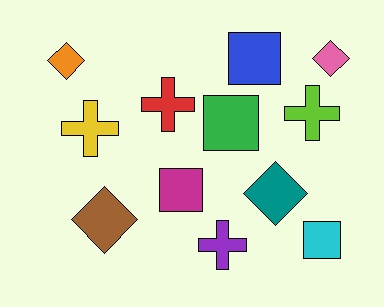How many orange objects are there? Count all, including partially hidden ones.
There is 1 orange object.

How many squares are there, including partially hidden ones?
There are 4 squares.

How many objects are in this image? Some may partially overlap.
There are 12 objects.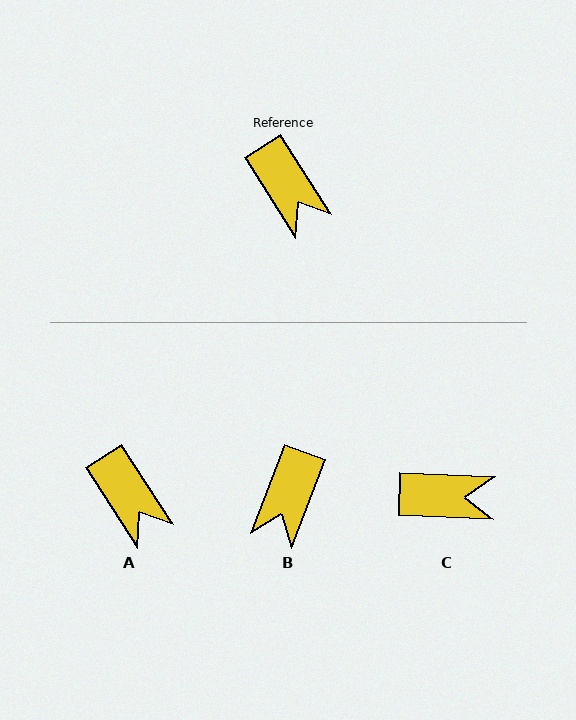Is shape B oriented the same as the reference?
No, it is off by about 54 degrees.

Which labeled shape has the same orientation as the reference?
A.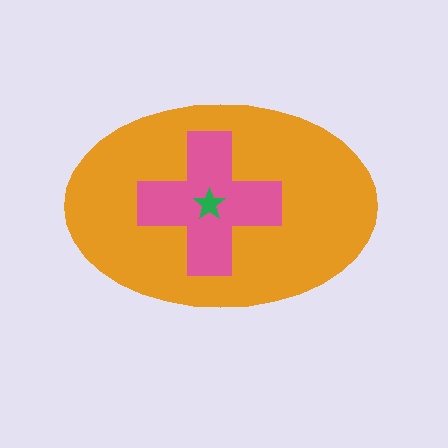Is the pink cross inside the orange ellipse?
Yes.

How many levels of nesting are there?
3.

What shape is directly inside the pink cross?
The green star.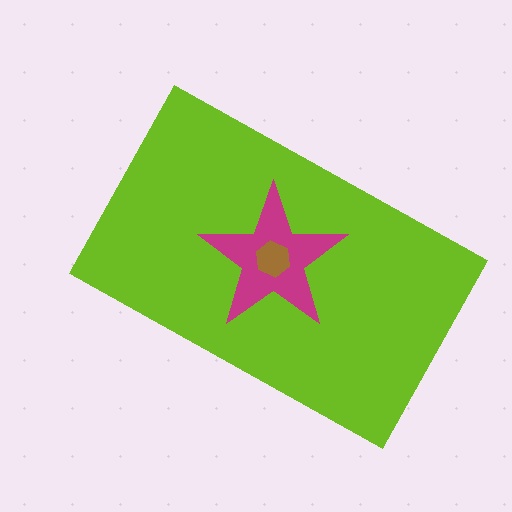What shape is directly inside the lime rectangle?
The magenta star.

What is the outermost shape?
The lime rectangle.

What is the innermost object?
The brown hexagon.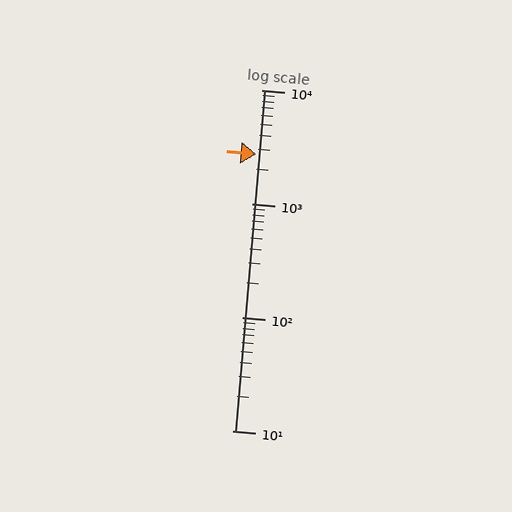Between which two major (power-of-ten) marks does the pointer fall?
The pointer is between 1000 and 10000.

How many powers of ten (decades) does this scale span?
The scale spans 3 decades, from 10 to 10000.